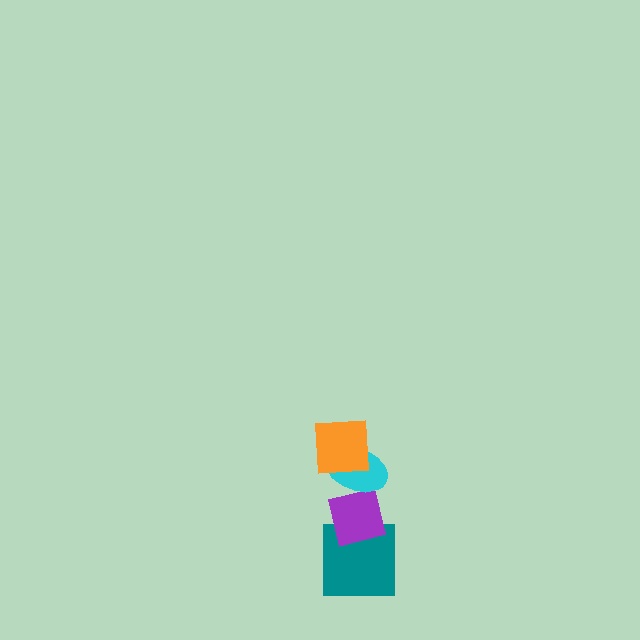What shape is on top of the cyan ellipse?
The orange square is on top of the cyan ellipse.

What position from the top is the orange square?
The orange square is 1st from the top.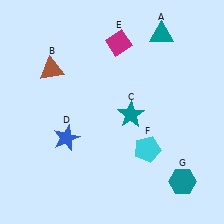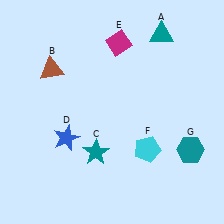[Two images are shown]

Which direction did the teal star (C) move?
The teal star (C) moved down.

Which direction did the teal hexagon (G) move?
The teal hexagon (G) moved up.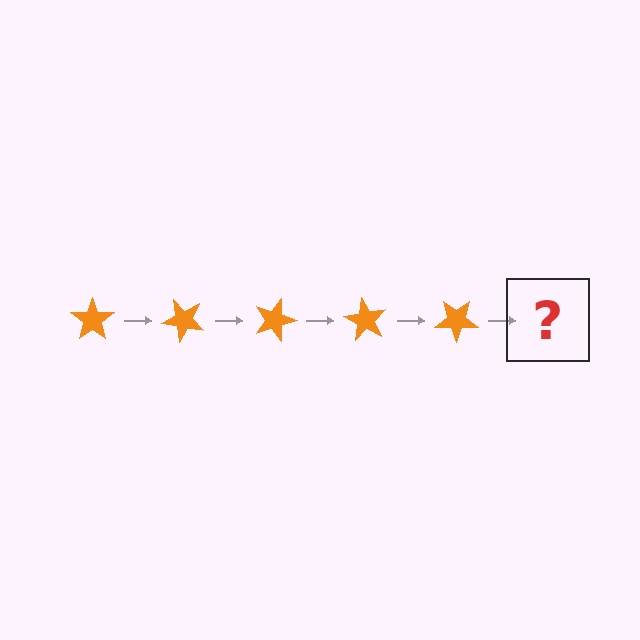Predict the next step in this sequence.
The next step is an orange star rotated 225 degrees.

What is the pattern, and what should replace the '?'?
The pattern is that the star rotates 45 degrees each step. The '?' should be an orange star rotated 225 degrees.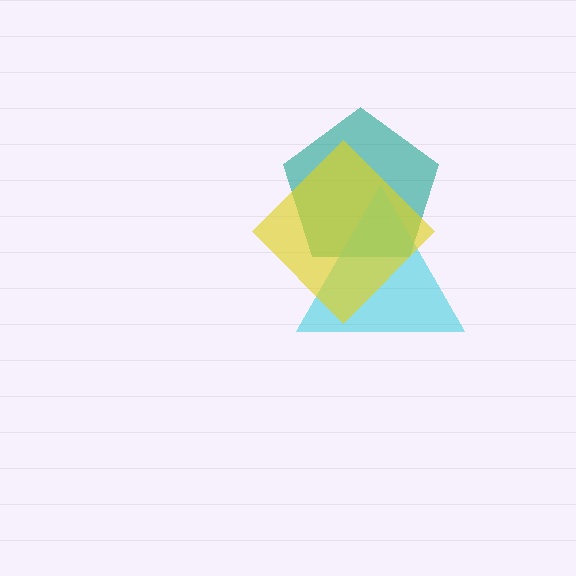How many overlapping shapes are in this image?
There are 3 overlapping shapes in the image.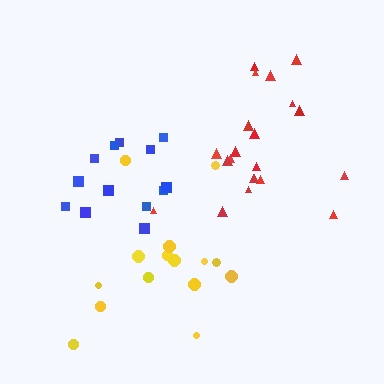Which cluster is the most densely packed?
Blue.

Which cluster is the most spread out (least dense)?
Yellow.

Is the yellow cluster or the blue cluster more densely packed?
Blue.